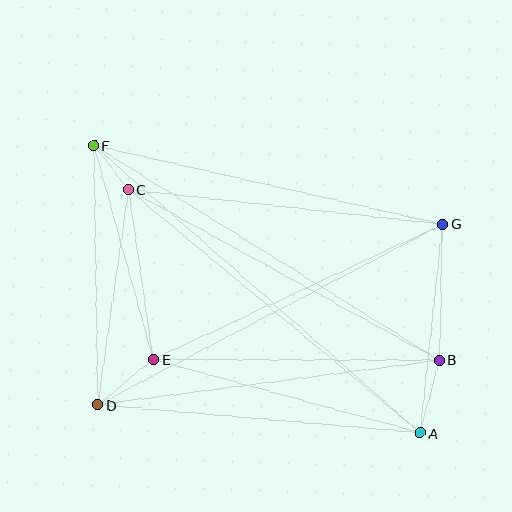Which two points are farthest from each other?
Points A and F are farthest from each other.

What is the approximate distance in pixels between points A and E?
The distance between A and E is approximately 277 pixels.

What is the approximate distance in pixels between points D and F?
The distance between D and F is approximately 259 pixels.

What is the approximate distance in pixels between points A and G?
The distance between A and G is approximately 211 pixels.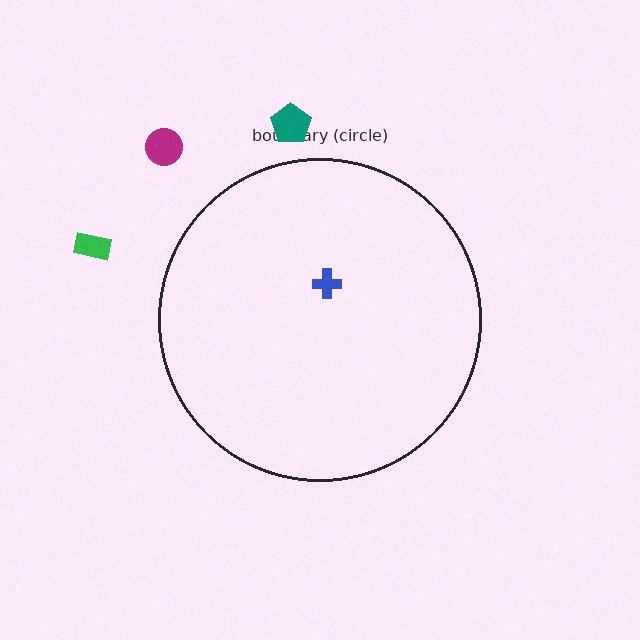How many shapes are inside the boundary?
1 inside, 3 outside.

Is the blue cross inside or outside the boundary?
Inside.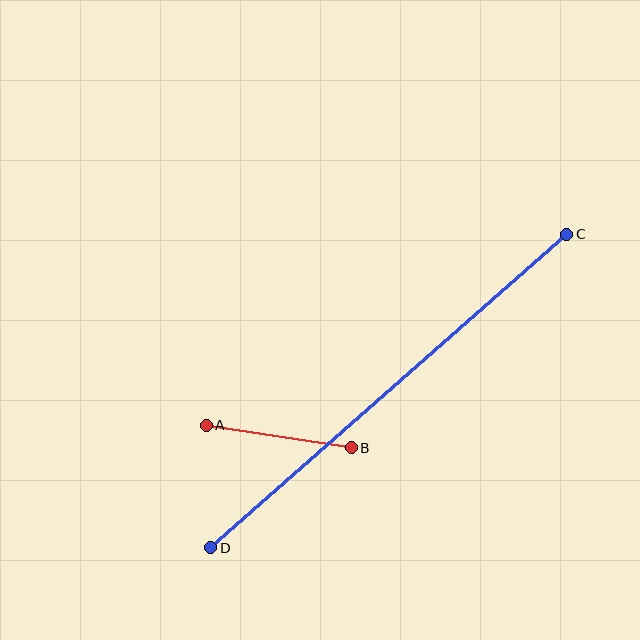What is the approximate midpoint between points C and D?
The midpoint is at approximately (389, 391) pixels.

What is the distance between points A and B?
The distance is approximately 147 pixels.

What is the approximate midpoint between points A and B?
The midpoint is at approximately (279, 437) pixels.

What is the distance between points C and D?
The distance is approximately 474 pixels.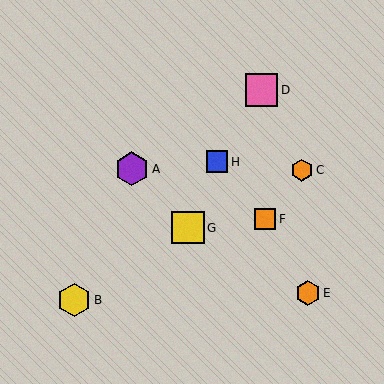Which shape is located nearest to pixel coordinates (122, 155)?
The purple hexagon (labeled A) at (132, 169) is nearest to that location.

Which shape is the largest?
The purple hexagon (labeled A) is the largest.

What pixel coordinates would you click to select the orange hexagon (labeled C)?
Click at (302, 170) to select the orange hexagon C.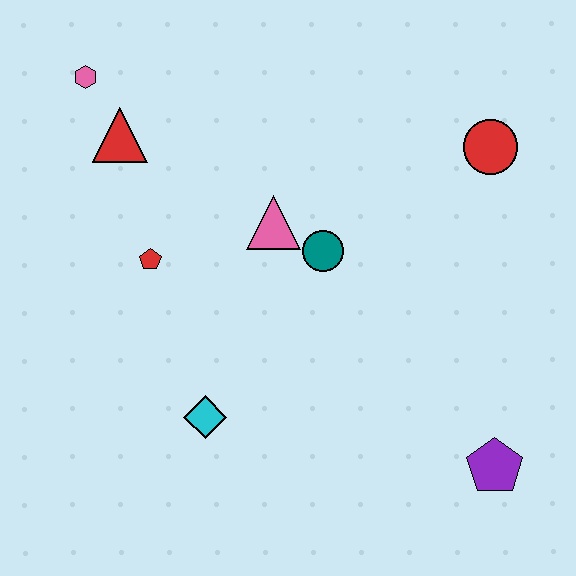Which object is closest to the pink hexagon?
The red triangle is closest to the pink hexagon.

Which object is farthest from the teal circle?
The pink hexagon is farthest from the teal circle.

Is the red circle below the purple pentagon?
No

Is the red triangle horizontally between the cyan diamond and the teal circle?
No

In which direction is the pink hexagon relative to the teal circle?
The pink hexagon is to the left of the teal circle.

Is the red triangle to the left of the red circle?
Yes